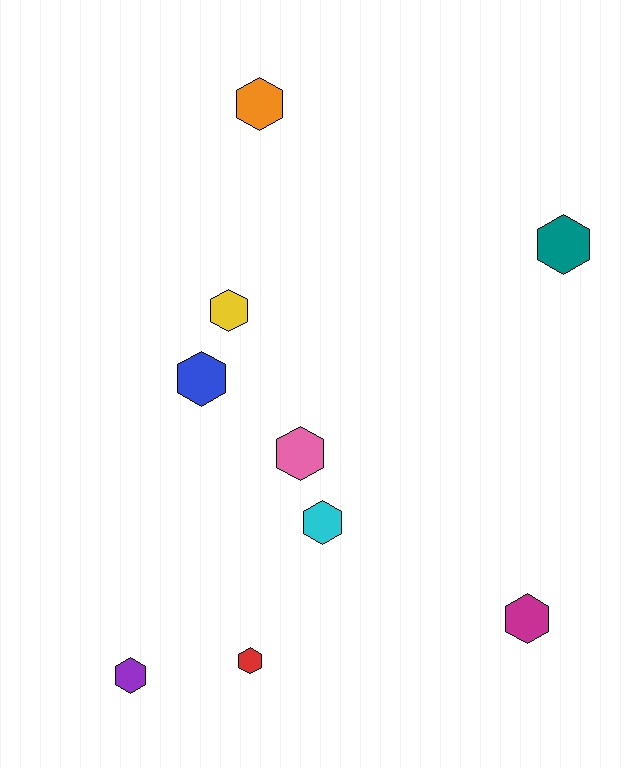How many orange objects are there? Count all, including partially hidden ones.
There is 1 orange object.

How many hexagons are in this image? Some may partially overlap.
There are 9 hexagons.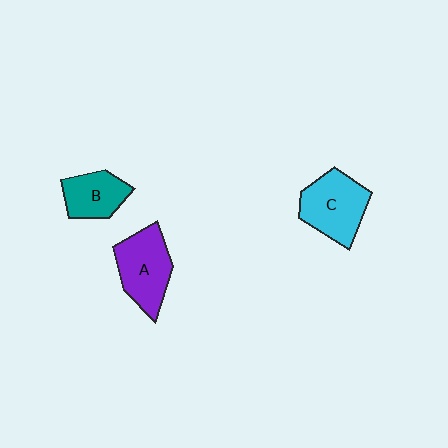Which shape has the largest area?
Shape C (cyan).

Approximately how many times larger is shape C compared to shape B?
Approximately 1.4 times.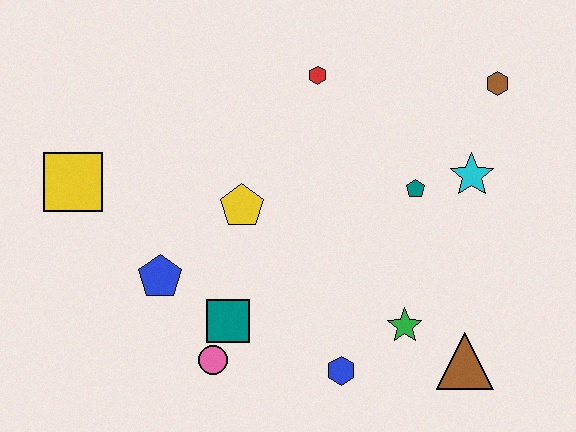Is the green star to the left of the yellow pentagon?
No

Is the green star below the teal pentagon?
Yes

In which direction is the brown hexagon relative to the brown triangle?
The brown hexagon is above the brown triangle.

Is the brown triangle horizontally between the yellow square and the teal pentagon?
No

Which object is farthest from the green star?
The yellow square is farthest from the green star.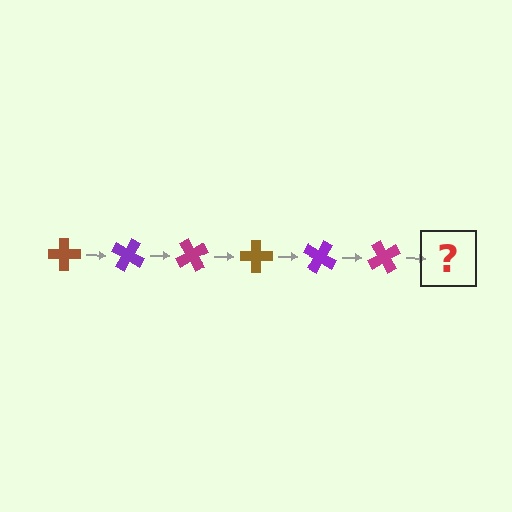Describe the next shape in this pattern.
It should be a brown cross, rotated 180 degrees from the start.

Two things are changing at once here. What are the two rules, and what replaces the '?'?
The two rules are that it rotates 30 degrees each step and the color cycles through brown, purple, and magenta. The '?' should be a brown cross, rotated 180 degrees from the start.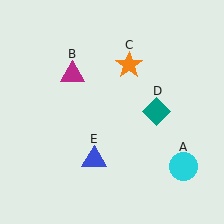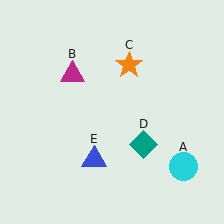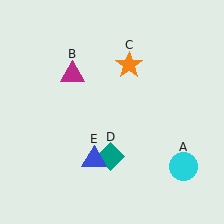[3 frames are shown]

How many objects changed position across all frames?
1 object changed position: teal diamond (object D).